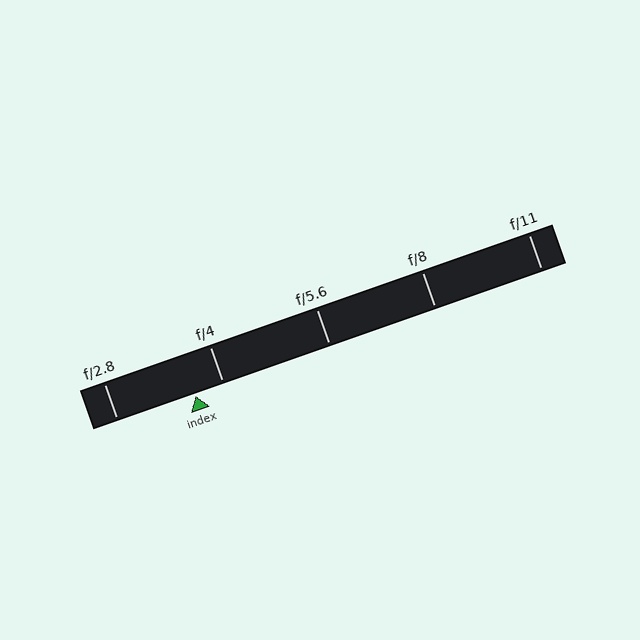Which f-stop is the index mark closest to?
The index mark is closest to f/4.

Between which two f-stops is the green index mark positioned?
The index mark is between f/2.8 and f/4.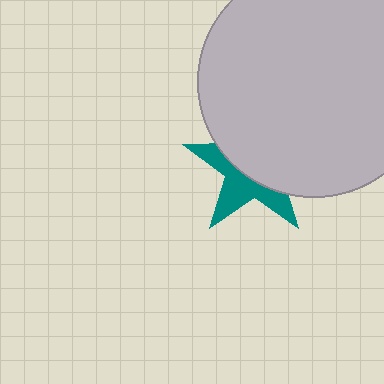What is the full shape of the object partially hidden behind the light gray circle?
The partially hidden object is a teal star.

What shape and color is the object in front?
The object in front is a light gray circle.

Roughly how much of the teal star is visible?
A small part of it is visible (roughly 43%).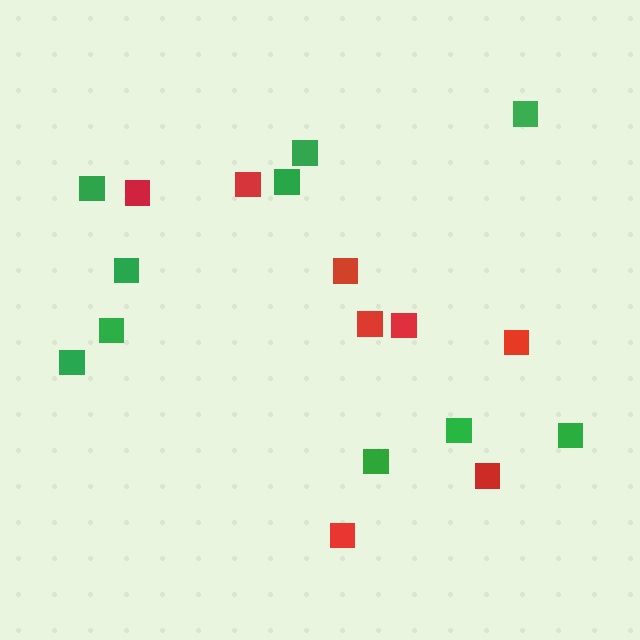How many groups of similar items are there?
There are 2 groups: one group of red squares (8) and one group of green squares (10).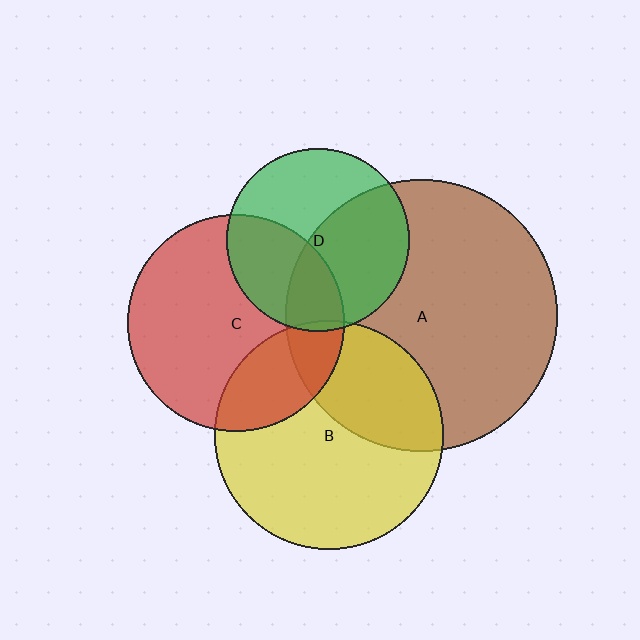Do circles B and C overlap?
Yes.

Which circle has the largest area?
Circle A (brown).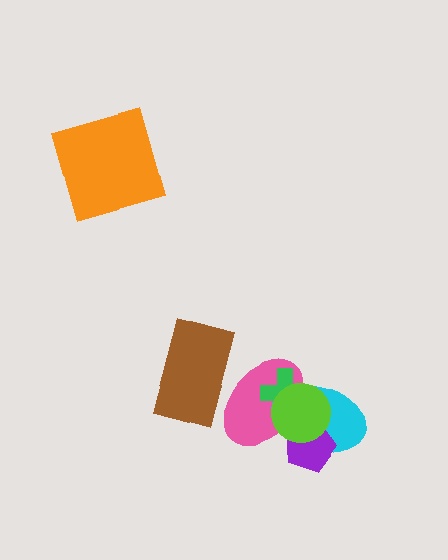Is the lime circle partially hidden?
No, no other shape covers it.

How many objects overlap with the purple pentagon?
3 objects overlap with the purple pentagon.